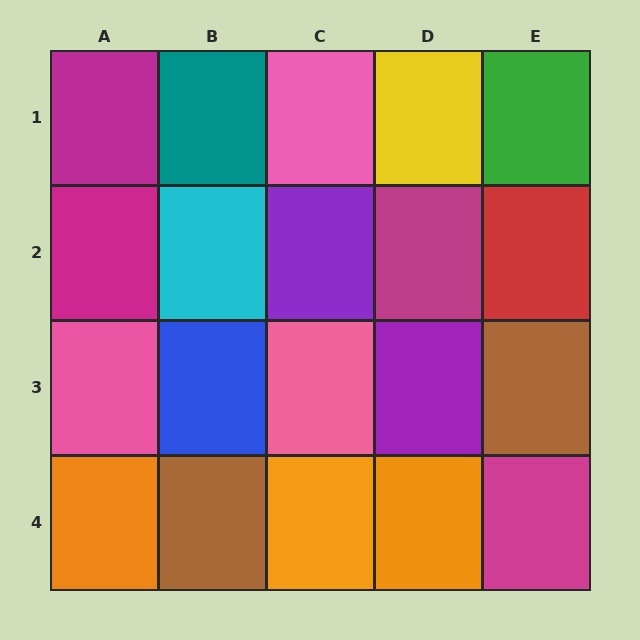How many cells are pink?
3 cells are pink.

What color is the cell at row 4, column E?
Magenta.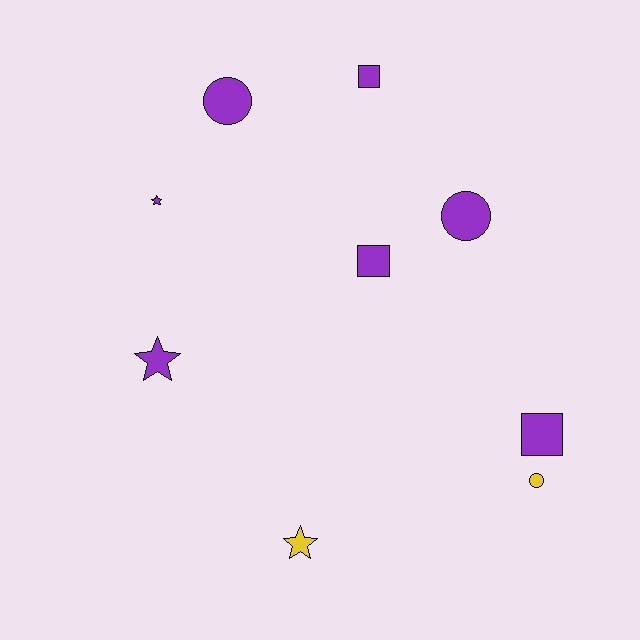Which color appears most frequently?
Purple, with 7 objects.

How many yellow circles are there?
There is 1 yellow circle.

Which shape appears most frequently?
Star, with 3 objects.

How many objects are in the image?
There are 9 objects.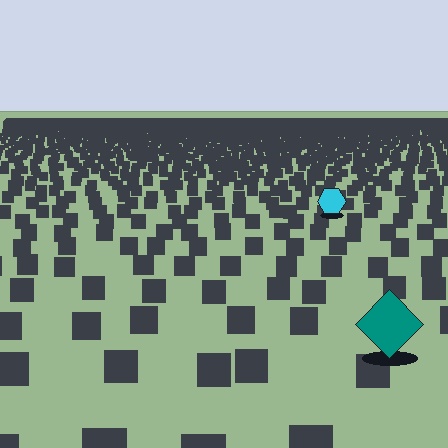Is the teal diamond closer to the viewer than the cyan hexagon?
Yes. The teal diamond is closer — you can tell from the texture gradient: the ground texture is coarser near it.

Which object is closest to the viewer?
The teal diamond is closest. The texture marks near it are larger and more spread out.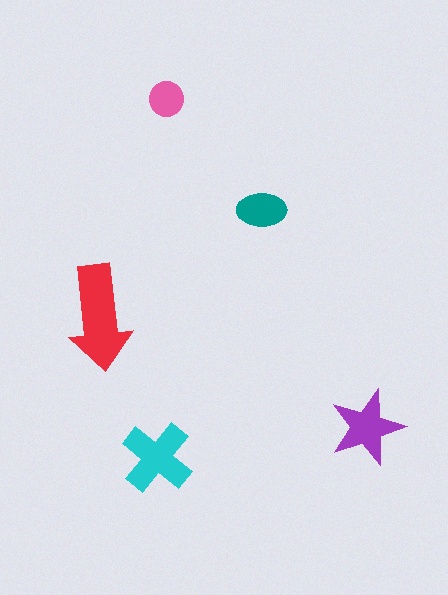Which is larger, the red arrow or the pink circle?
The red arrow.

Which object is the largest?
The red arrow.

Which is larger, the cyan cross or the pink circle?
The cyan cross.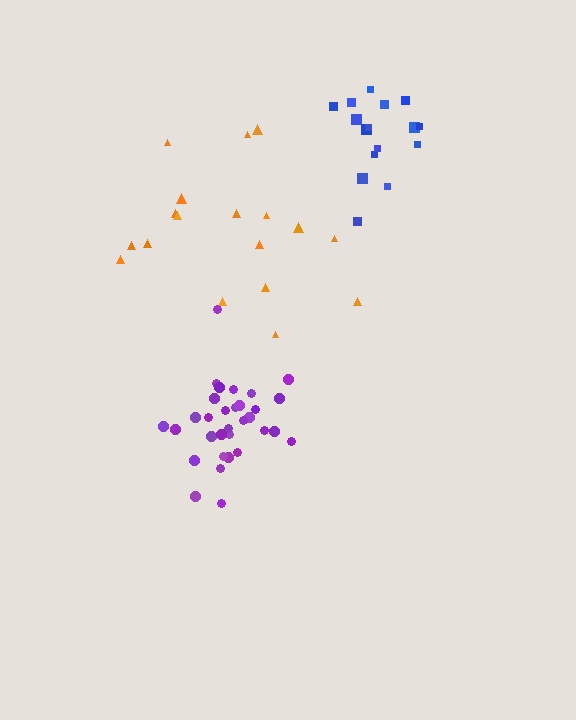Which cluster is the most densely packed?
Purple.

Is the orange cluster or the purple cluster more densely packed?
Purple.